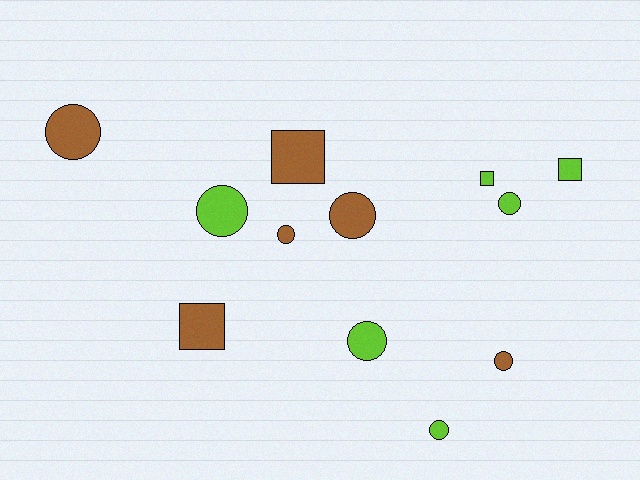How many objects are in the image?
There are 12 objects.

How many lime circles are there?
There are 4 lime circles.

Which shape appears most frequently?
Circle, with 8 objects.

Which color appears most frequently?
Lime, with 6 objects.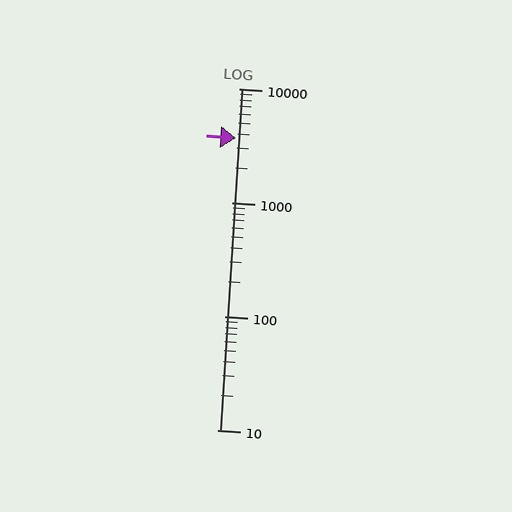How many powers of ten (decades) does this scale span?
The scale spans 3 decades, from 10 to 10000.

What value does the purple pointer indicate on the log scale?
The pointer indicates approximately 3700.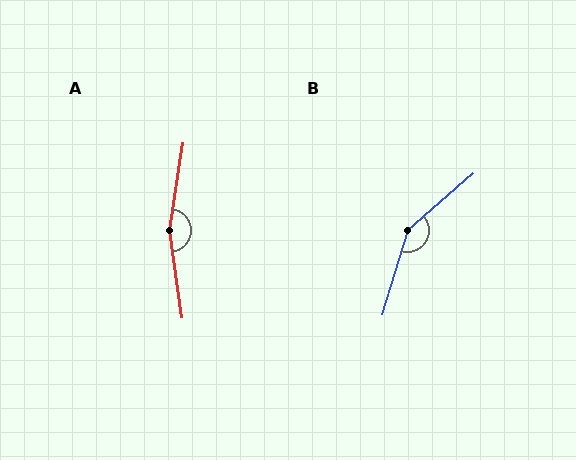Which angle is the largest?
A, at approximately 163 degrees.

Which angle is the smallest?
B, at approximately 148 degrees.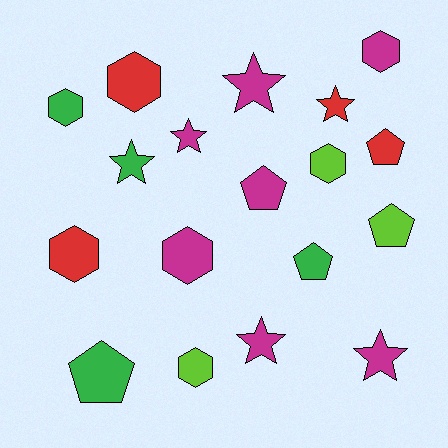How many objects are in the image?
There are 18 objects.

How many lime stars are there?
There are no lime stars.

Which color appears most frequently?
Magenta, with 7 objects.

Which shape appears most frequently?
Hexagon, with 7 objects.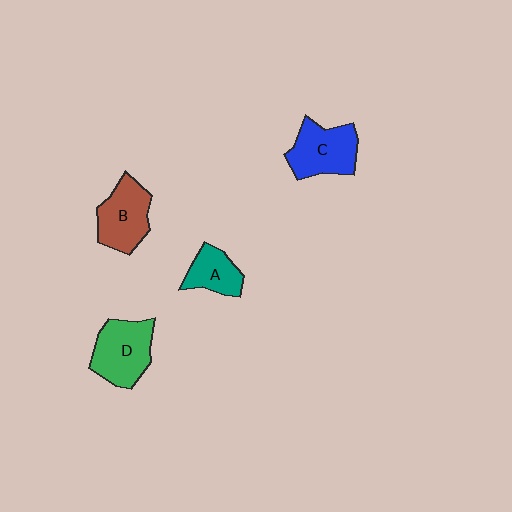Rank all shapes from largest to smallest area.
From largest to smallest: D (green), C (blue), B (brown), A (teal).